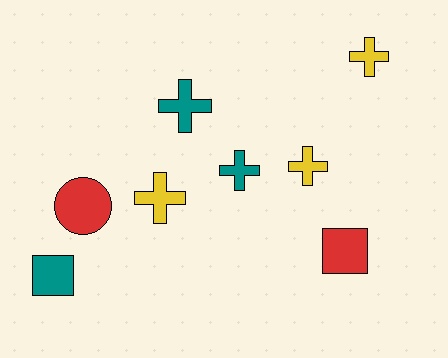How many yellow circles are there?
There are no yellow circles.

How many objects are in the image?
There are 8 objects.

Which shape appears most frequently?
Cross, with 5 objects.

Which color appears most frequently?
Teal, with 3 objects.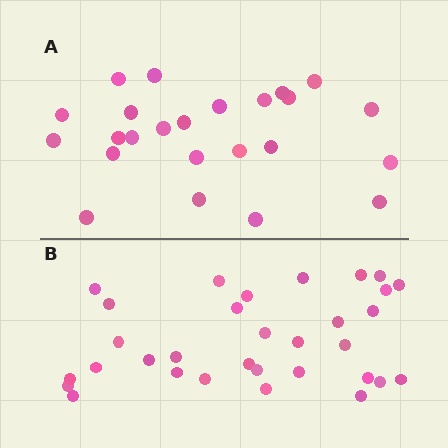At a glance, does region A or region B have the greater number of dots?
Region B (the bottom region) has more dots.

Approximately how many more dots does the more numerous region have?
Region B has roughly 8 or so more dots than region A.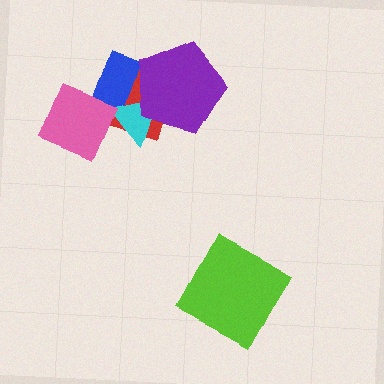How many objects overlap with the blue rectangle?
3 objects overlap with the blue rectangle.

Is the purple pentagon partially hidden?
No, no other shape covers it.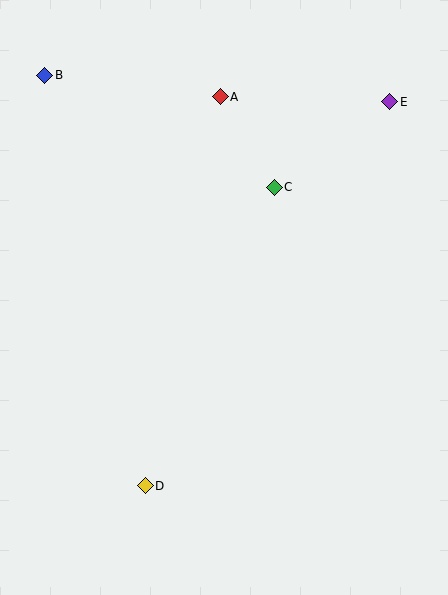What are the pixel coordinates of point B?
Point B is at (45, 75).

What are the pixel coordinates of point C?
Point C is at (274, 187).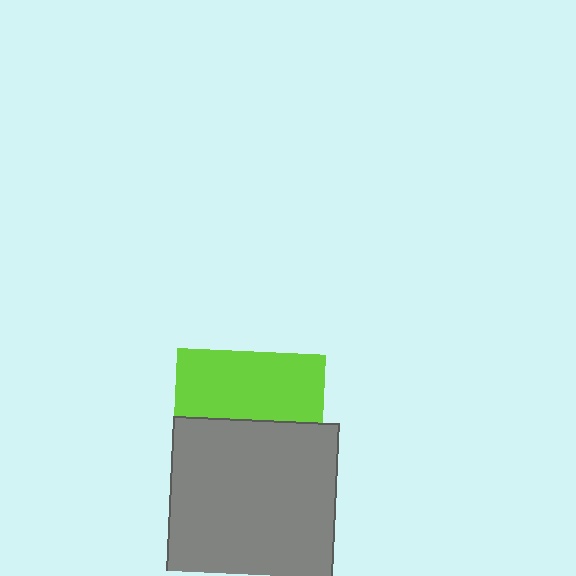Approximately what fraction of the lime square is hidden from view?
Roughly 54% of the lime square is hidden behind the gray rectangle.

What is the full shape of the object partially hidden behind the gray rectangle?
The partially hidden object is a lime square.